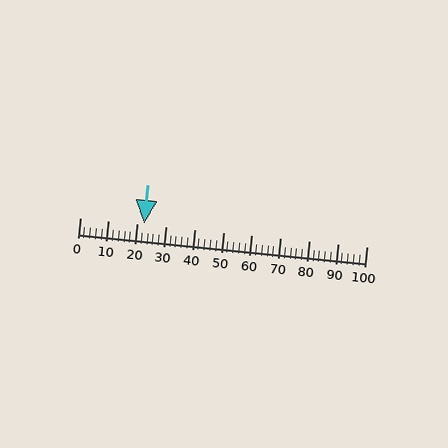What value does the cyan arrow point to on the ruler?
The cyan arrow points to approximately 22.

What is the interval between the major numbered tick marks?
The major tick marks are spaced 10 units apart.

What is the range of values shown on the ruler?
The ruler shows values from 0 to 100.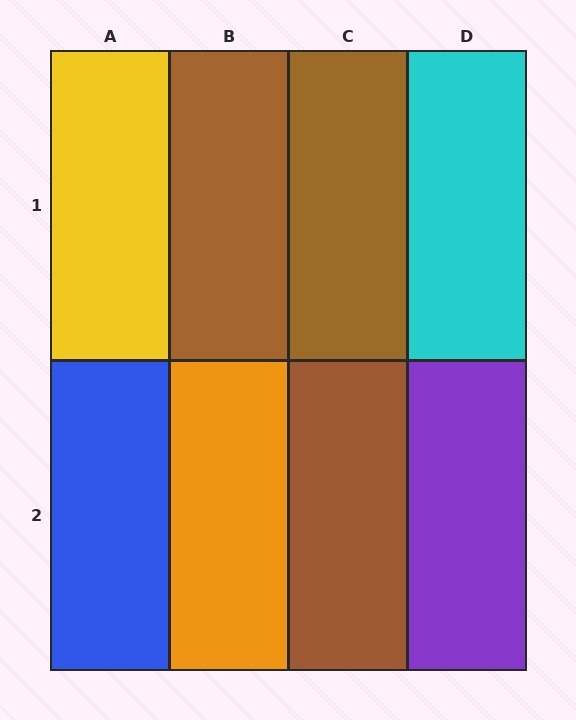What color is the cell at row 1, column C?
Brown.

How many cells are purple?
1 cell is purple.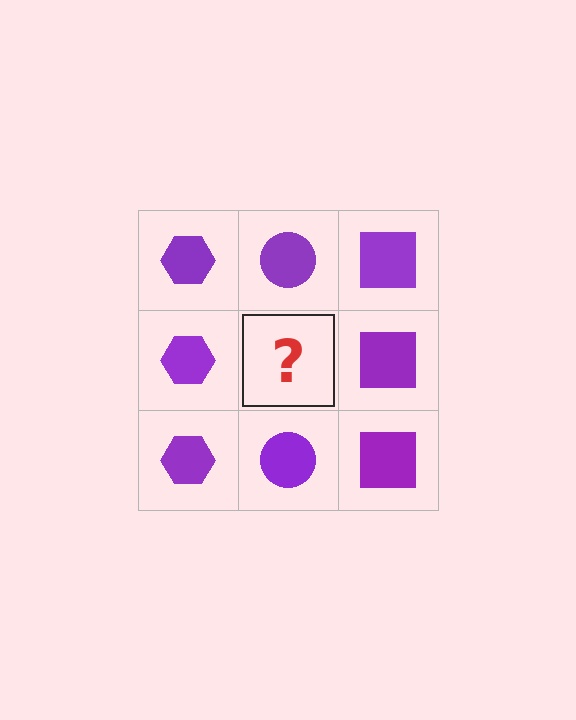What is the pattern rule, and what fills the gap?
The rule is that each column has a consistent shape. The gap should be filled with a purple circle.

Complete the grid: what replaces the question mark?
The question mark should be replaced with a purple circle.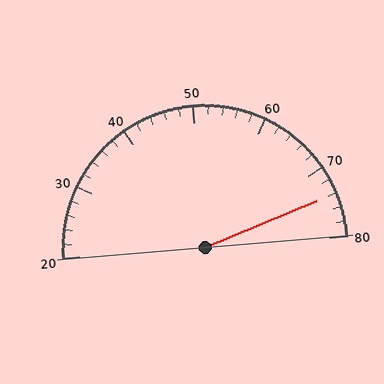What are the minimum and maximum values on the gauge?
The gauge ranges from 20 to 80.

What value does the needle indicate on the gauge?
The needle indicates approximately 74.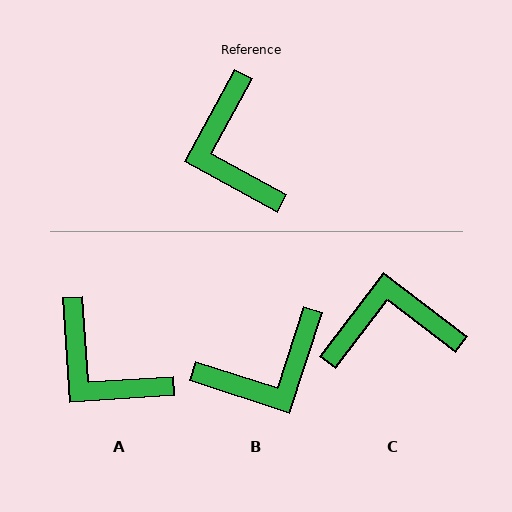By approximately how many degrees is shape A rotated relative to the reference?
Approximately 32 degrees counter-clockwise.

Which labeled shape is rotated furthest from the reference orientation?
B, about 100 degrees away.